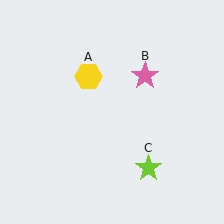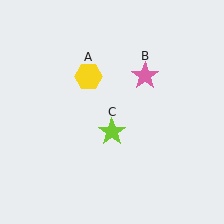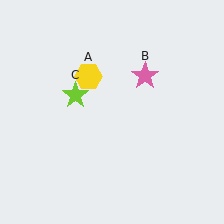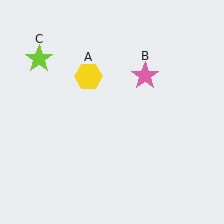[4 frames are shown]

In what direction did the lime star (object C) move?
The lime star (object C) moved up and to the left.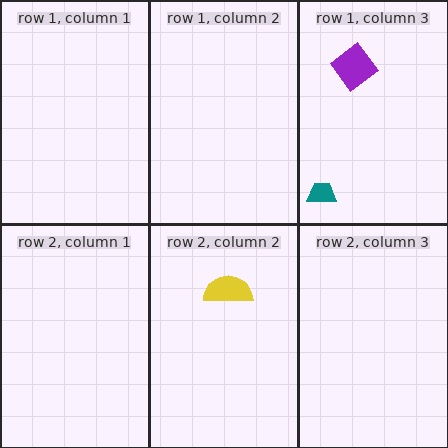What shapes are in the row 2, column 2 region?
The yellow semicircle.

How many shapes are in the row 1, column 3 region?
2.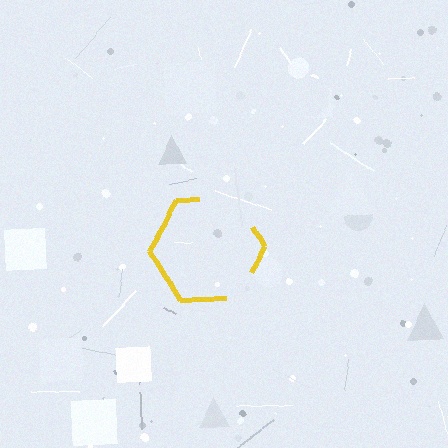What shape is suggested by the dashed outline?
The dashed outline suggests a hexagon.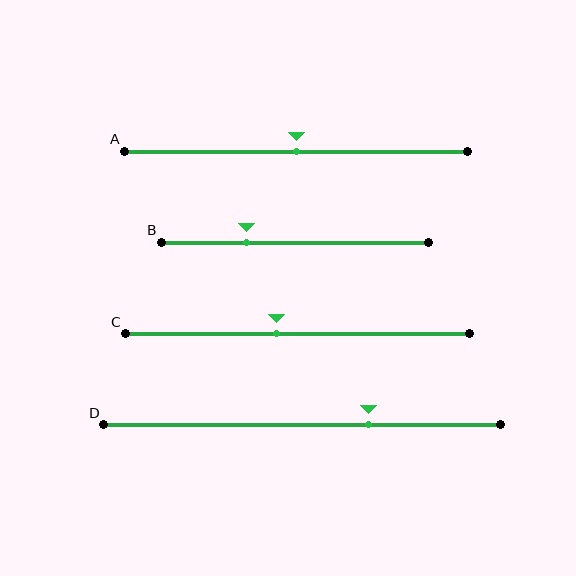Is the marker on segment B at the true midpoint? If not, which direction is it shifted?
No, the marker on segment B is shifted to the left by about 18% of the segment length.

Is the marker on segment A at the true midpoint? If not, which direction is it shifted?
Yes, the marker on segment A is at the true midpoint.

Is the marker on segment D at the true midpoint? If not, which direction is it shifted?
No, the marker on segment D is shifted to the right by about 17% of the segment length.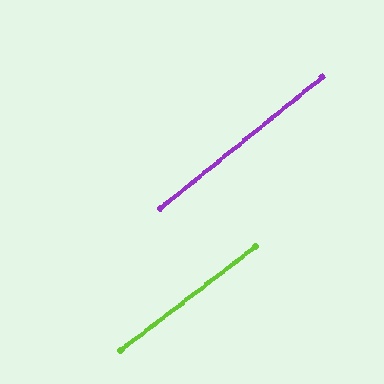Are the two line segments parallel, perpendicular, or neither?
Parallel — their directions differ by only 1.4°.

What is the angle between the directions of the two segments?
Approximately 1 degree.